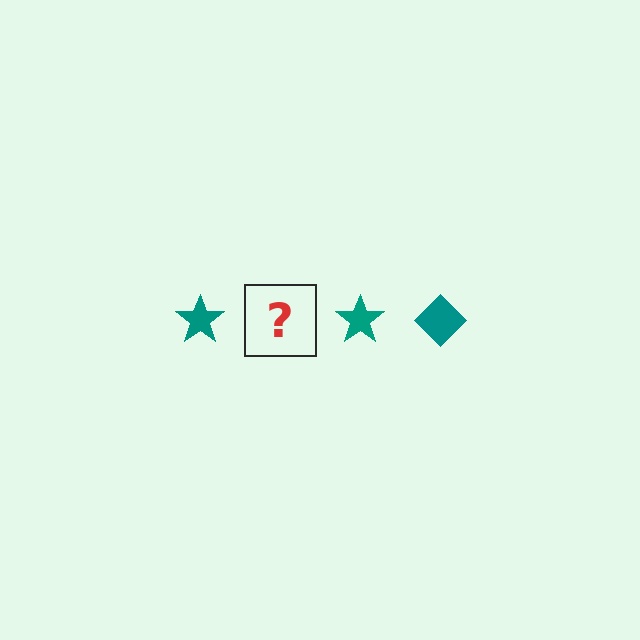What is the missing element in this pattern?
The missing element is a teal diamond.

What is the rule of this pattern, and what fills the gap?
The rule is that the pattern cycles through star, diamond shapes in teal. The gap should be filled with a teal diamond.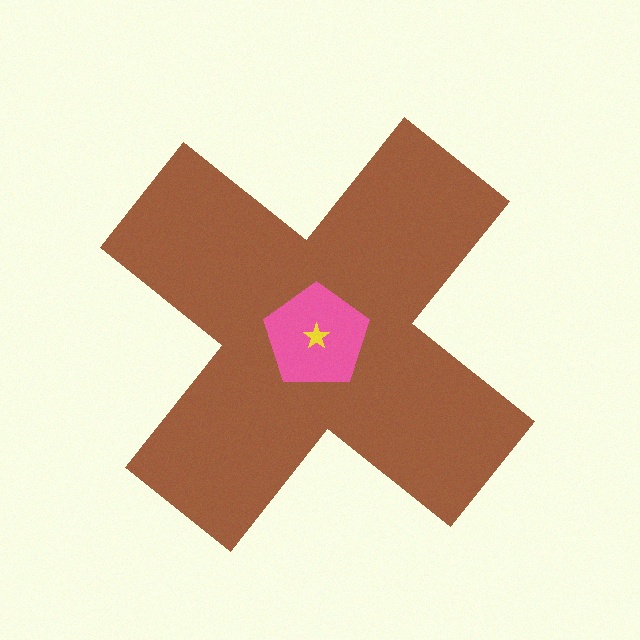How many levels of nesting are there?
3.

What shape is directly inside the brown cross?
The pink pentagon.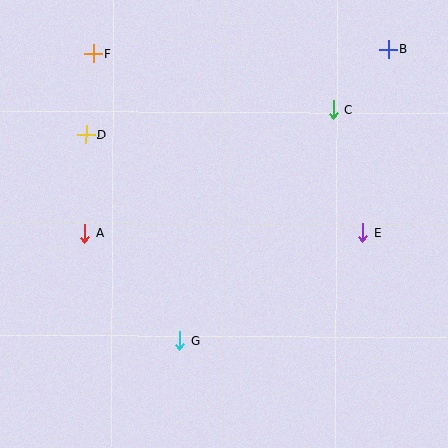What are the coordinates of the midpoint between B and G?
The midpoint between B and G is at (284, 195).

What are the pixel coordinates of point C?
Point C is at (333, 109).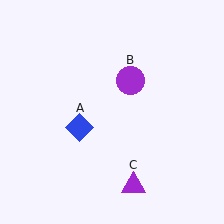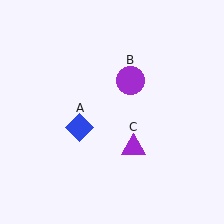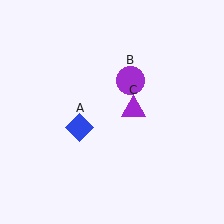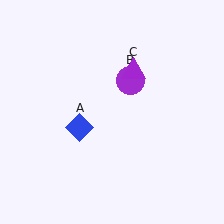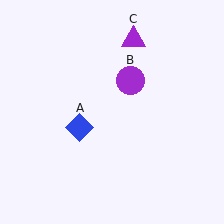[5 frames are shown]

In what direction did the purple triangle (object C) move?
The purple triangle (object C) moved up.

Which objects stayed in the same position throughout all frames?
Blue diamond (object A) and purple circle (object B) remained stationary.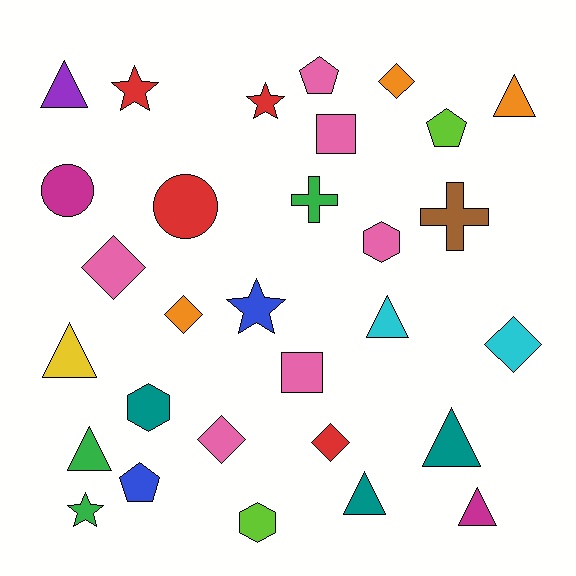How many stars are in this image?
There are 4 stars.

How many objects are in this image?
There are 30 objects.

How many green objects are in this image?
There are 3 green objects.